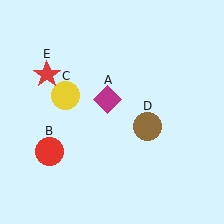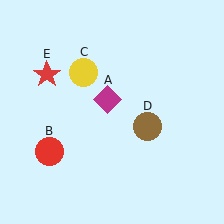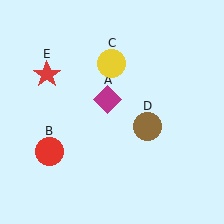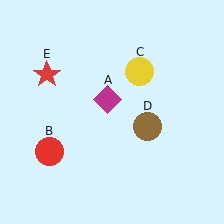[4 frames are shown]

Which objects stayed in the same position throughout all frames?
Magenta diamond (object A) and red circle (object B) and brown circle (object D) and red star (object E) remained stationary.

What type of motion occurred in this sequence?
The yellow circle (object C) rotated clockwise around the center of the scene.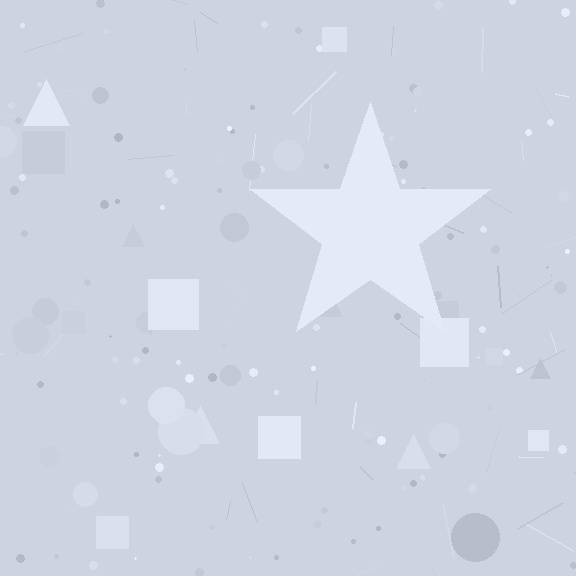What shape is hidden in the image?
A star is hidden in the image.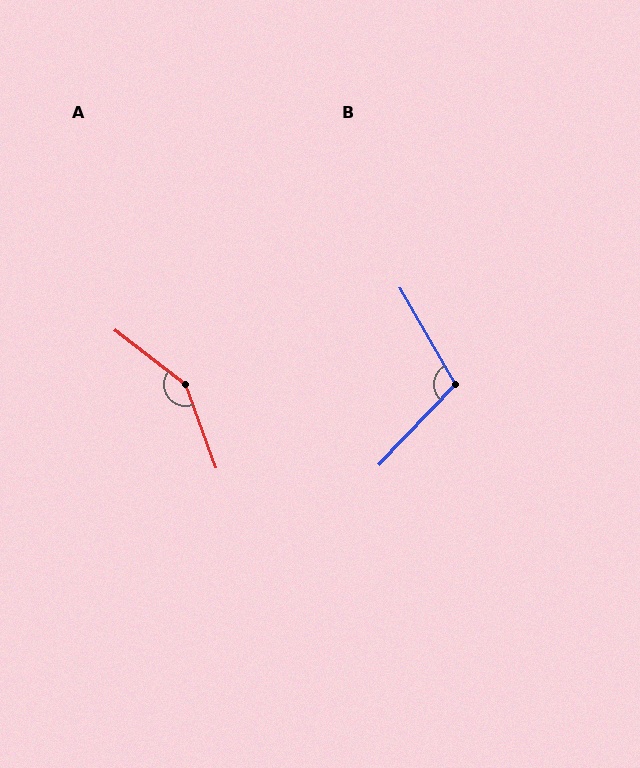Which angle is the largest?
A, at approximately 148 degrees.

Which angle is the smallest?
B, at approximately 106 degrees.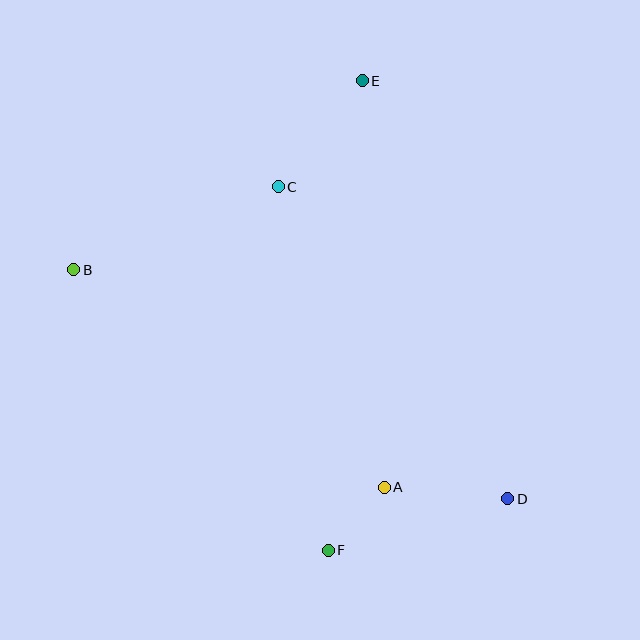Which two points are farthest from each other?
Points B and D are farthest from each other.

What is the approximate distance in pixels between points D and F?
The distance between D and F is approximately 187 pixels.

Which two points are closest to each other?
Points A and F are closest to each other.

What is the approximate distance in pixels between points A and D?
The distance between A and D is approximately 124 pixels.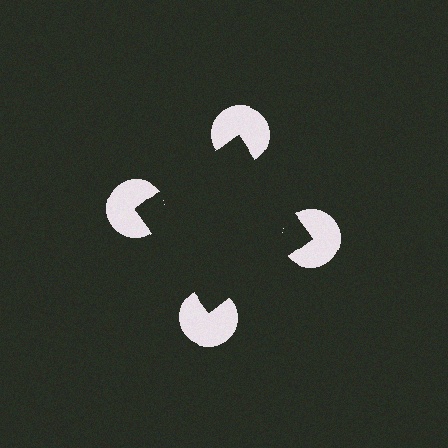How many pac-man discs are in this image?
There are 4 — one at each vertex of the illusory square.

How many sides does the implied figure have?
4 sides.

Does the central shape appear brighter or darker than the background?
It typically appears slightly darker than the background, even though no actual brightness change is drawn.